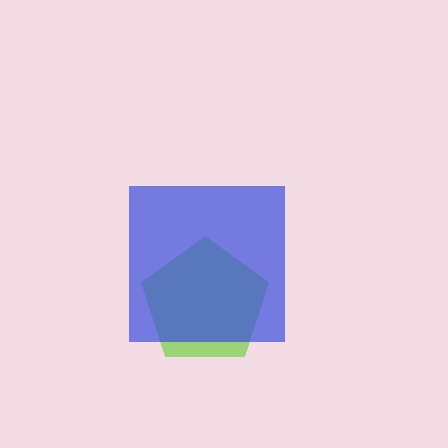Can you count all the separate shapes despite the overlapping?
Yes, there are 2 separate shapes.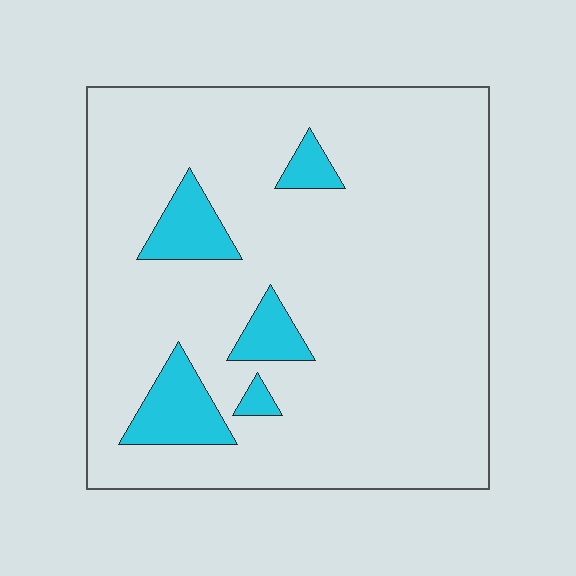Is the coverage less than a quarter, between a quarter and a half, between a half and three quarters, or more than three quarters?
Less than a quarter.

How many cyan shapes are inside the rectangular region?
5.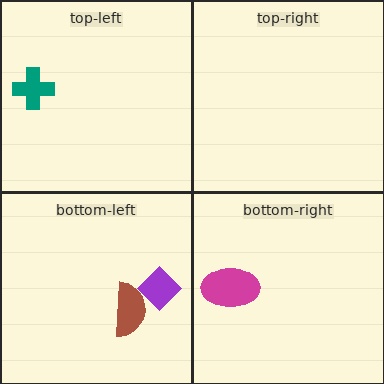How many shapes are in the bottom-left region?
2.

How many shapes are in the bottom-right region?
1.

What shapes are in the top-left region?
The teal cross.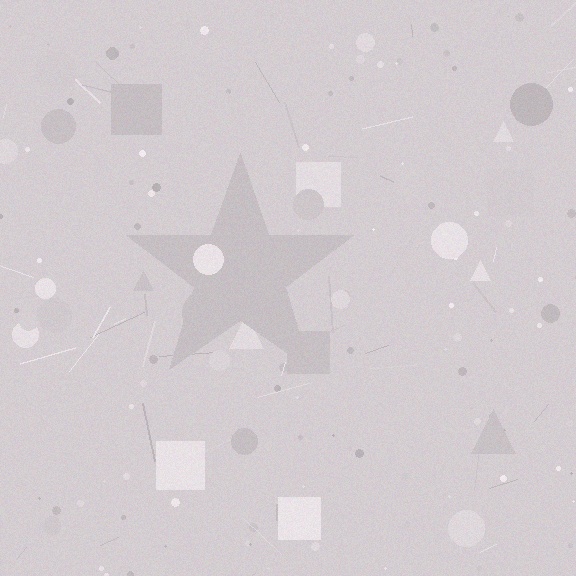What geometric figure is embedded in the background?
A star is embedded in the background.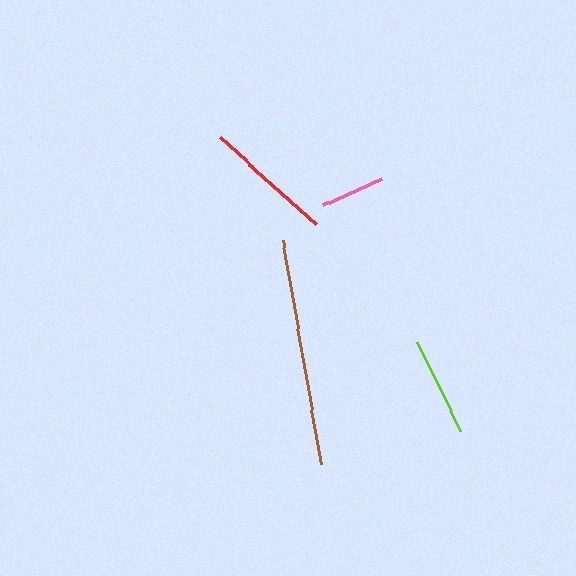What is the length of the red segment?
The red segment is approximately 130 pixels long.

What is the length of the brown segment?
The brown segment is approximately 227 pixels long.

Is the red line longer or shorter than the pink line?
The red line is longer than the pink line.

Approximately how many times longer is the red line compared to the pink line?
The red line is approximately 2.0 times the length of the pink line.